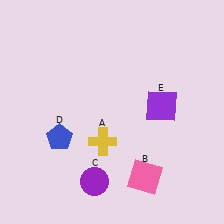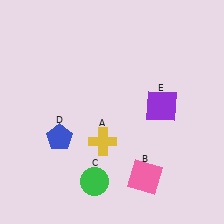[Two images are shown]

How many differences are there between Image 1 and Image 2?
There is 1 difference between the two images.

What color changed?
The circle (C) changed from purple in Image 1 to green in Image 2.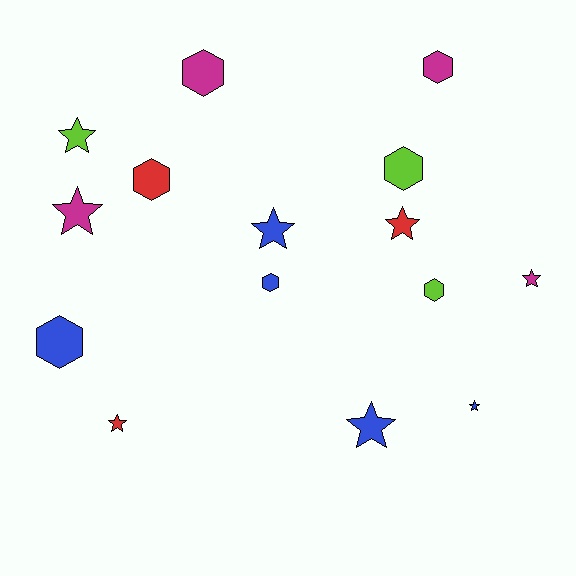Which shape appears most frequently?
Star, with 8 objects.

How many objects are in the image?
There are 15 objects.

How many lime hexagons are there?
There are 2 lime hexagons.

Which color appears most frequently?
Blue, with 5 objects.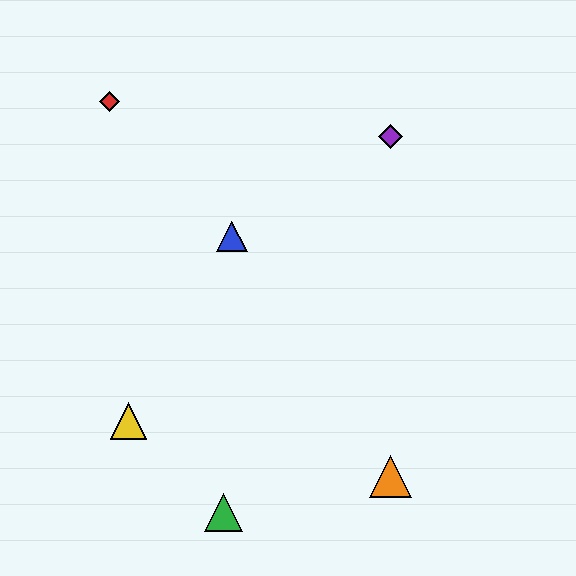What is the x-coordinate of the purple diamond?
The purple diamond is at x≈390.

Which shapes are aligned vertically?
The purple diamond, the orange triangle are aligned vertically.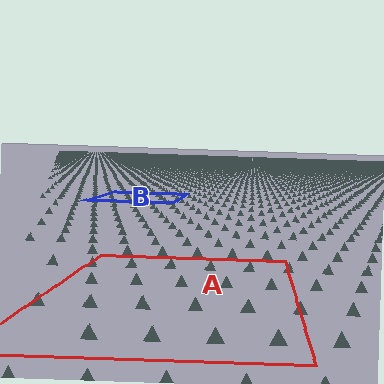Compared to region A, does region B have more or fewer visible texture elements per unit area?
Region B has more texture elements per unit area — they are packed more densely because it is farther away.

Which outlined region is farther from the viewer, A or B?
Region B is farther from the viewer — the texture elements inside it appear smaller and more densely packed.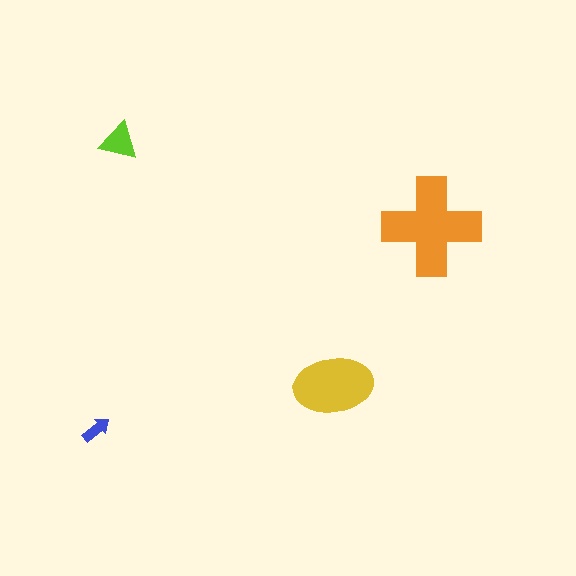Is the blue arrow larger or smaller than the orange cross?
Smaller.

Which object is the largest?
The orange cross.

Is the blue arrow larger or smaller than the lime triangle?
Smaller.